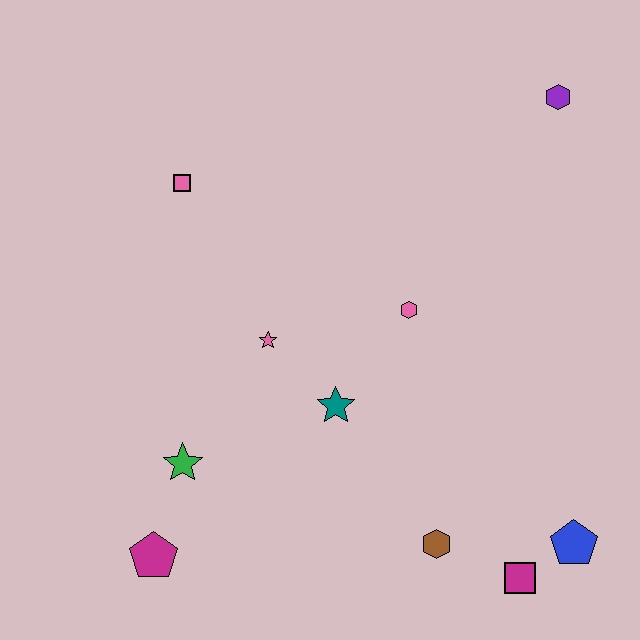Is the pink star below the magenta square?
No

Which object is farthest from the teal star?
The purple hexagon is farthest from the teal star.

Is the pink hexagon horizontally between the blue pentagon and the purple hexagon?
No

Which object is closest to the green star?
The magenta pentagon is closest to the green star.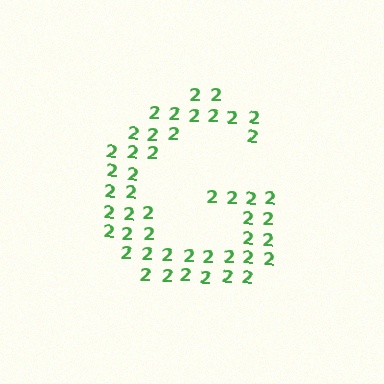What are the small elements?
The small elements are digit 2's.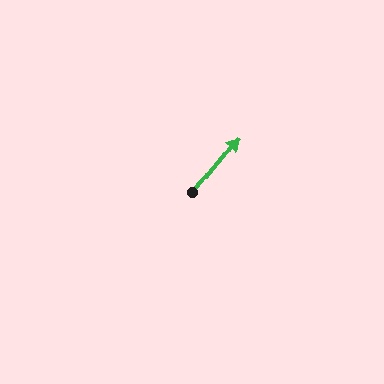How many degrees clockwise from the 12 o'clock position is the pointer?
Approximately 39 degrees.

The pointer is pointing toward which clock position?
Roughly 1 o'clock.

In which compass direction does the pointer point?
Northeast.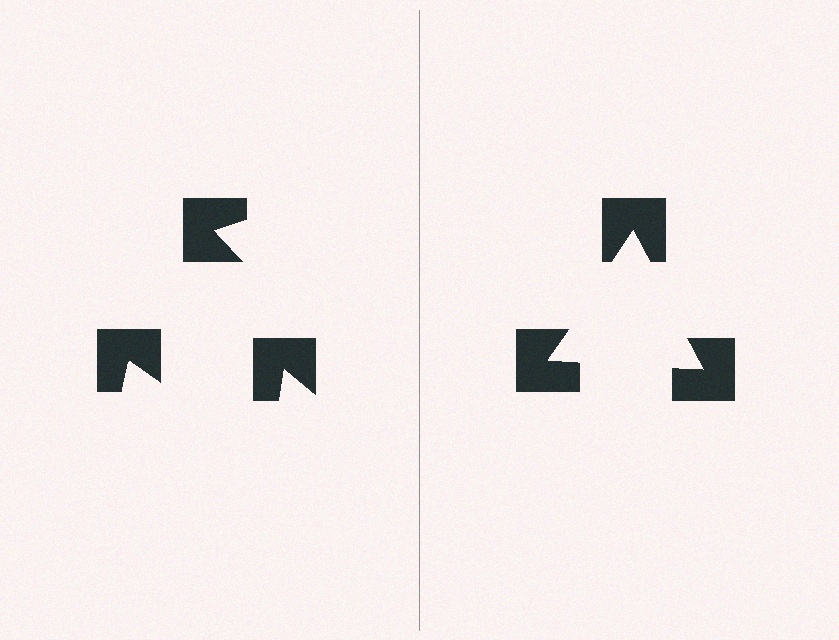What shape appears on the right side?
An illusory triangle.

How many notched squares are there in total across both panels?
6 — 3 on each side.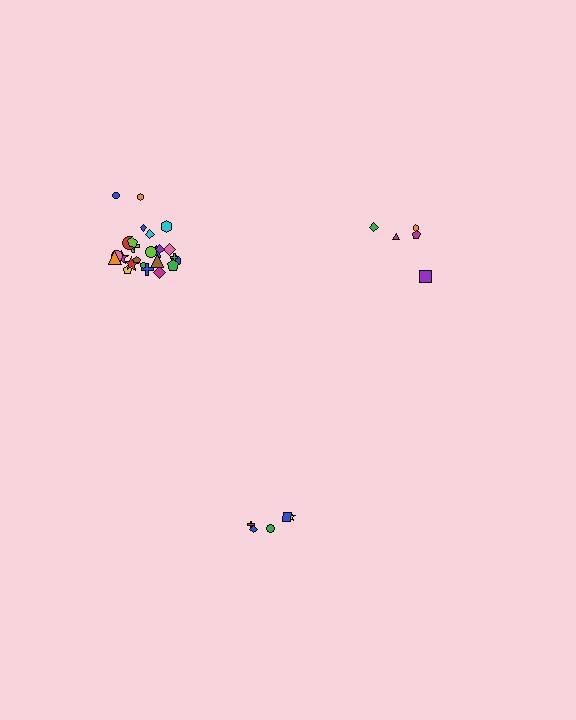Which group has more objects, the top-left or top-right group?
The top-left group.